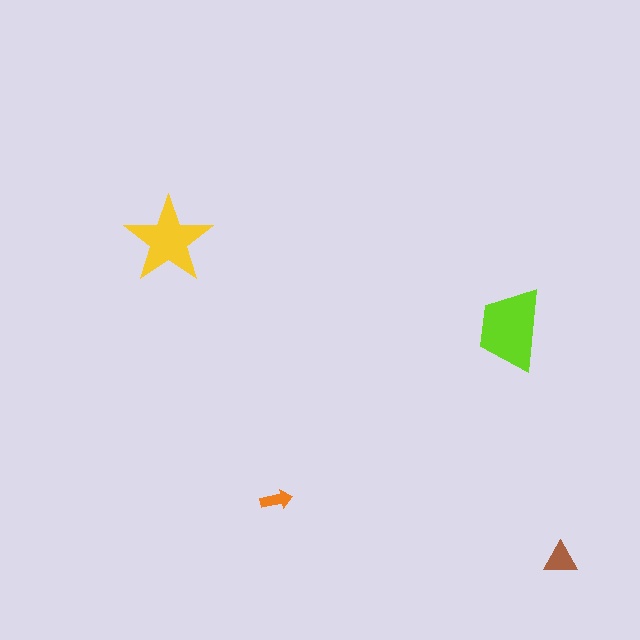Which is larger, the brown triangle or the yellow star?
The yellow star.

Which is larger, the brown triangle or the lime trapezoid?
The lime trapezoid.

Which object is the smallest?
The orange arrow.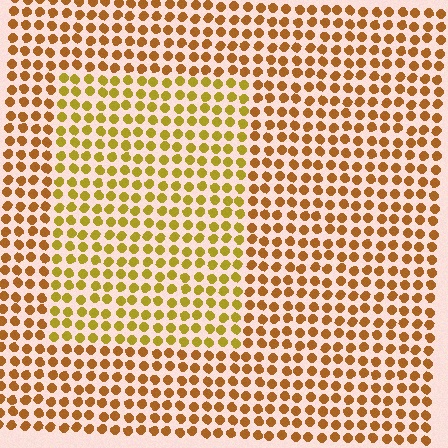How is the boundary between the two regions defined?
The boundary is defined purely by a slight shift in hue (about 26 degrees). Spacing, size, and orientation are identical on both sides.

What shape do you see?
I see a rectangle.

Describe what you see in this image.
The image is filled with small brown elements in a uniform arrangement. A rectangle-shaped region is visible where the elements are tinted to a slightly different hue, forming a subtle color boundary.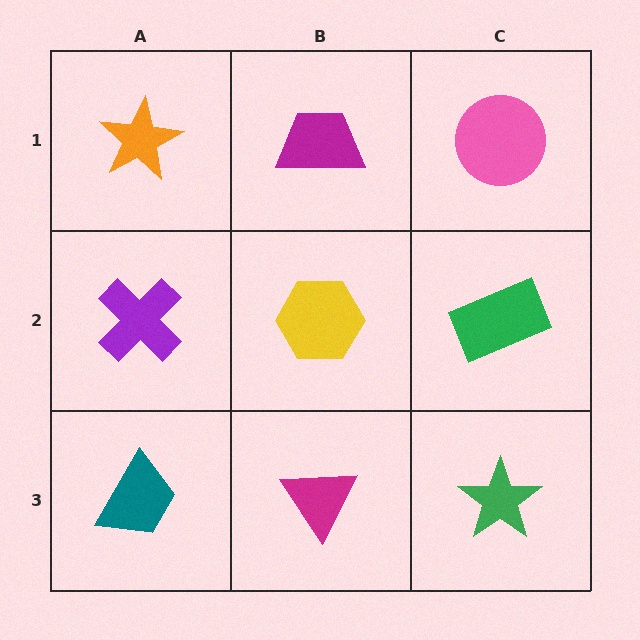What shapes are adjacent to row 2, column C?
A pink circle (row 1, column C), a green star (row 3, column C), a yellow hexagon (row 2, column B).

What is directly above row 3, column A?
A purple cross.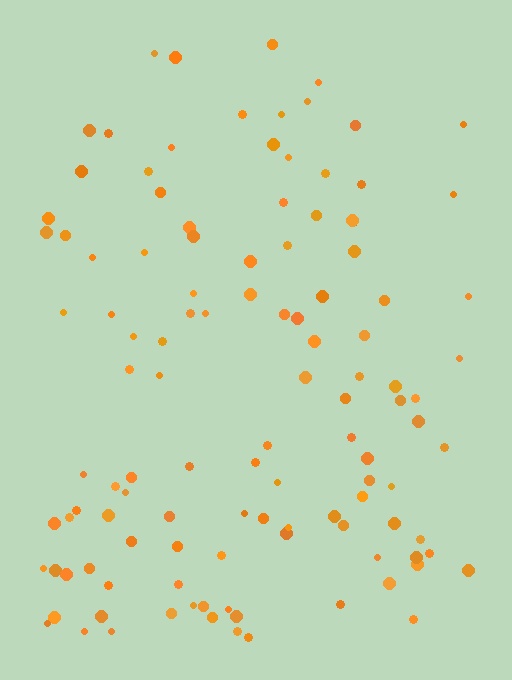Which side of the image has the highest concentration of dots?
The bottom.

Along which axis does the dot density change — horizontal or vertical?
Vertical.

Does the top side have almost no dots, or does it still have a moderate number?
Still a moderate number, just noticeably fewer than the bottom.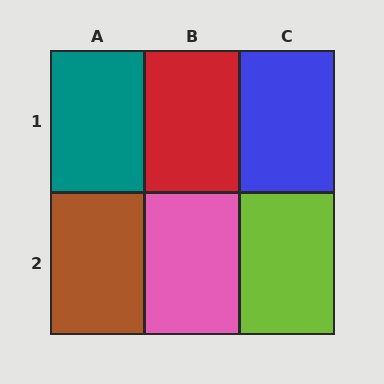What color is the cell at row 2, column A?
Brown.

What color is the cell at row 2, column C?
Lime.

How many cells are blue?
1 cell is blue.